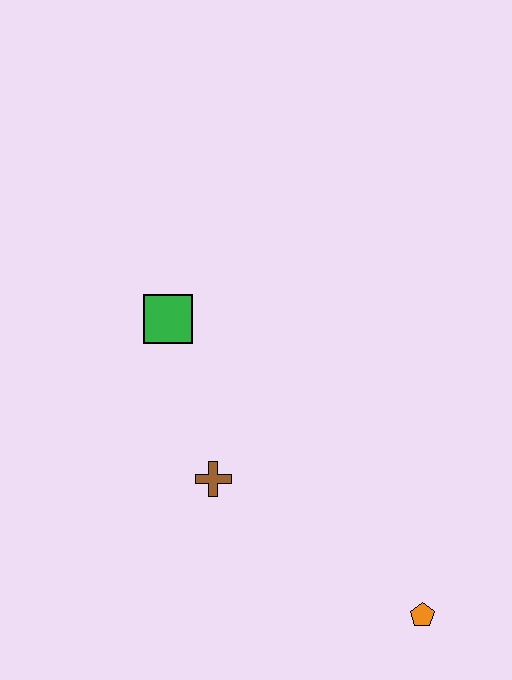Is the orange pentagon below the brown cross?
Yes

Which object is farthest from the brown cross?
The orange pentagon is farthest from the brown cross.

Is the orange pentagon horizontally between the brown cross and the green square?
No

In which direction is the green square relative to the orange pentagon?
The green square is above the orange pentagon.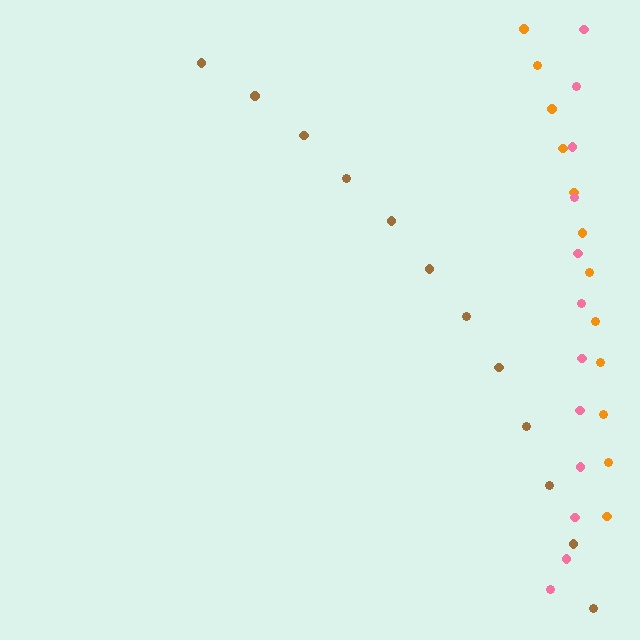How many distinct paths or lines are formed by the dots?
There are 3 distinct paths.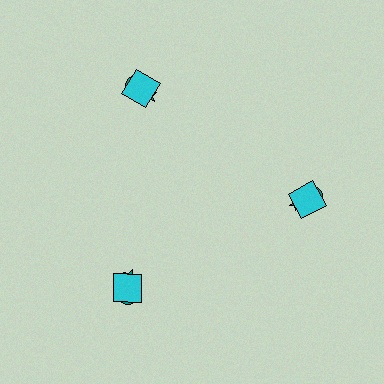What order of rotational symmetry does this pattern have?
This pattern has 3-fold rotational symmetry.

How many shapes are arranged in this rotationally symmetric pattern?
There are 9 shapes, arranged in 3 groups of 3.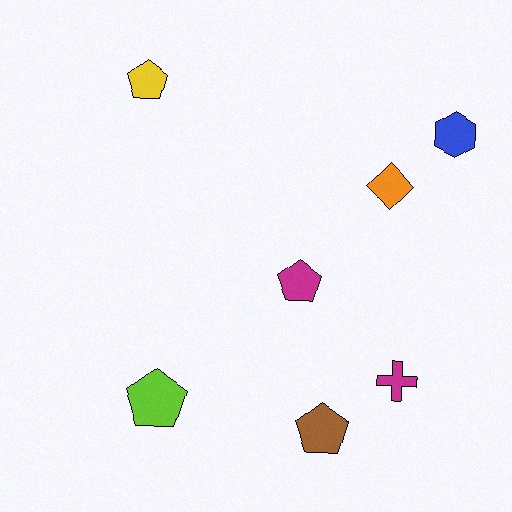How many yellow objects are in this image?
There is 1 yellow object.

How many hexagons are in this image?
There is 1 hexagon.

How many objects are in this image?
There are 7 objects.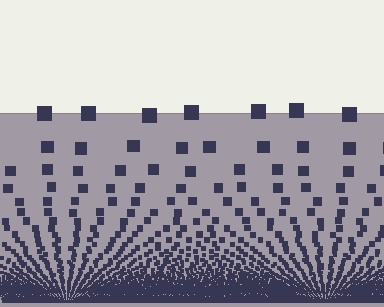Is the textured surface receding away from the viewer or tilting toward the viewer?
The surface appears to tilt toward the viewer. Texture elements get larger and sparser toward the top.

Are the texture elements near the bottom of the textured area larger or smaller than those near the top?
Smaller. The gradient is inverted — elements near the bottom are smaller and denser.